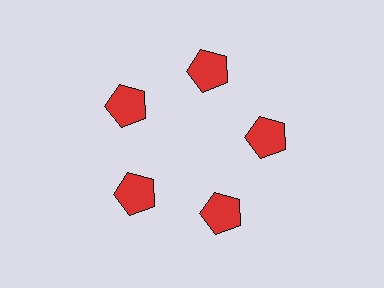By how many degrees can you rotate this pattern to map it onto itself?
The pattern maps onto itself every 72 degrees of rotation.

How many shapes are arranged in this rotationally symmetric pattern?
There are 5 shapes, arranged in 5 groups of 1.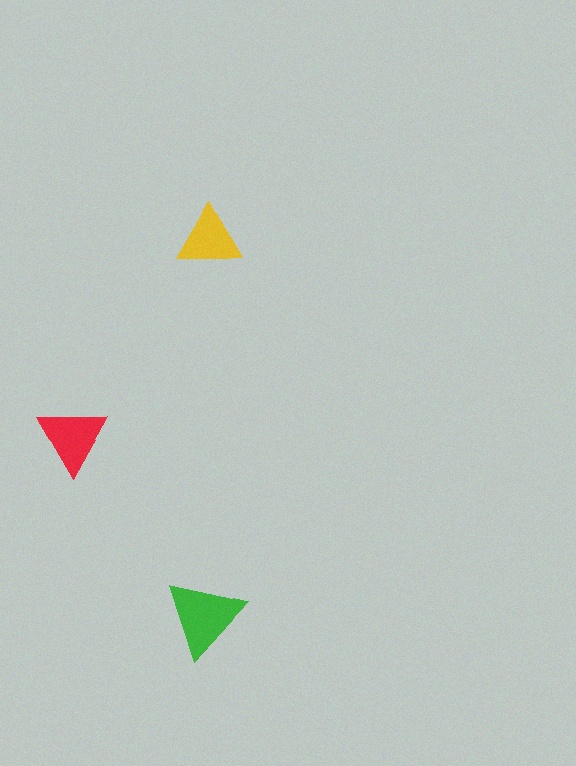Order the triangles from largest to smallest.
the green one, the red one, the yellow one.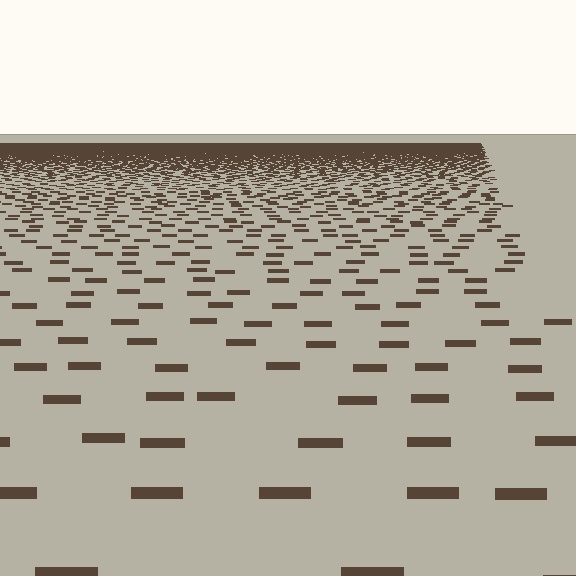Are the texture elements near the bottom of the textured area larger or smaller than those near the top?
Larger. Near the bottom, elements are closer to the viewer and appear at a bigger on-screen size.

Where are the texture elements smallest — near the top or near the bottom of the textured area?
Near the top.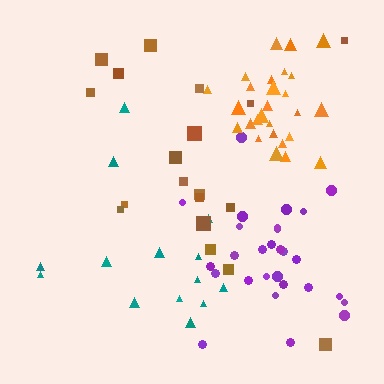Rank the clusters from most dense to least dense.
orange, purple, brown, teal.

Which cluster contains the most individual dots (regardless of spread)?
Purple (28).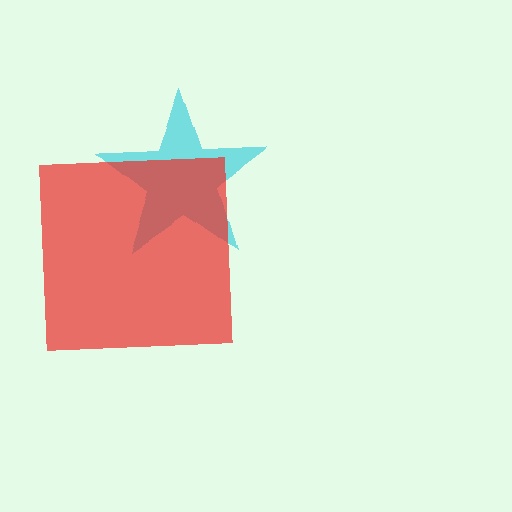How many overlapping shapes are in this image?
There are 2 overlapping shapes in the image.